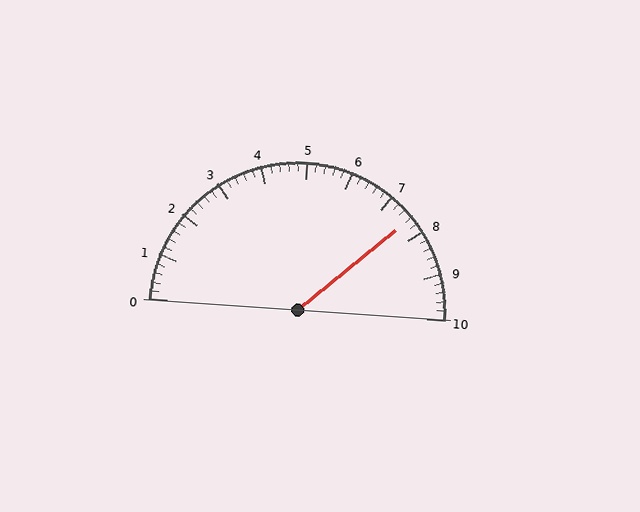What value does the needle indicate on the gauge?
The needle indicates approximately 7.6.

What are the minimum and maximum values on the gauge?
The gauge ranges from 0 to 10.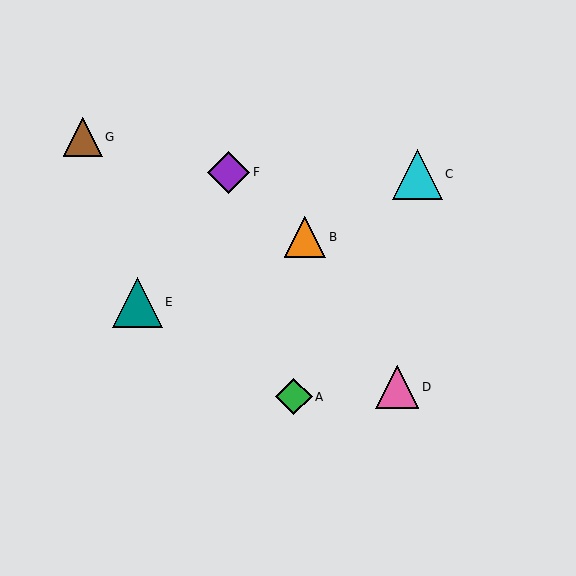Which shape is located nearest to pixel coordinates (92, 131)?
The brown triangle (labeled G) at (83, 137) is nearest to that location.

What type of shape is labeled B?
Shape B is an orange triangle.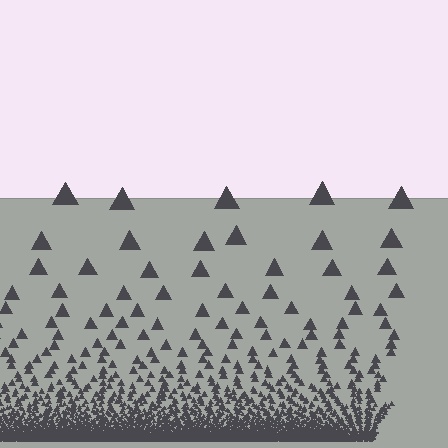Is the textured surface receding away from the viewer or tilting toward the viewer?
The surface appears to tilt toward the viewer. Texture elements get larger and sparser toward the top.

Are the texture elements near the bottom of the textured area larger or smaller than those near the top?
Smaller. The gradient is inverted — elements near the bottom are smaller and denser.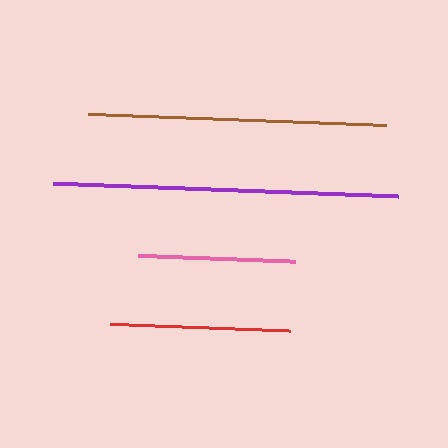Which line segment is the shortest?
The pink line is the shortest at approximately 157 pixels.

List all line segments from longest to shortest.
From longest to shortest: purple, brown, red, pink.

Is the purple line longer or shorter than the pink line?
The purple line is longer than the pink line.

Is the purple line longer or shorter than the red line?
The purple line is longer than the red line.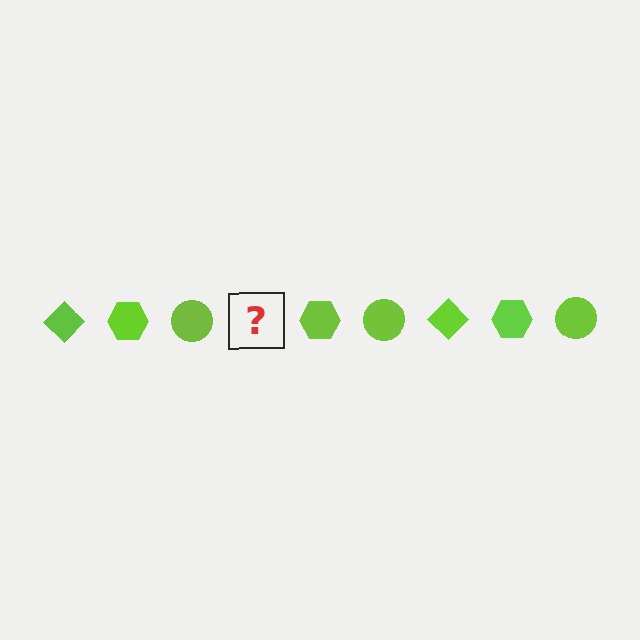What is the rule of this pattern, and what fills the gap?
The rule is that the pattern cycles through diamond, hexagon, circle shapes in lime. The gap should be filled with a lime diamond.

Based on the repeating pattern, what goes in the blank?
The blank should be a lime diamond.